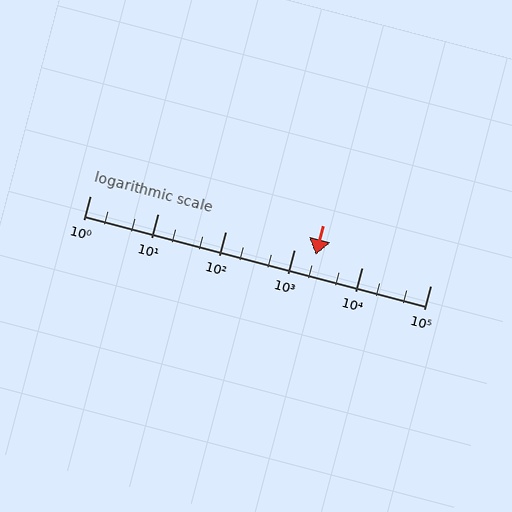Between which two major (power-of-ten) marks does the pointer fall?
The pointer is between 1000 and 10000.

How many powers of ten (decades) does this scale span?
The scale spans 5 decades, from 1 to 100000.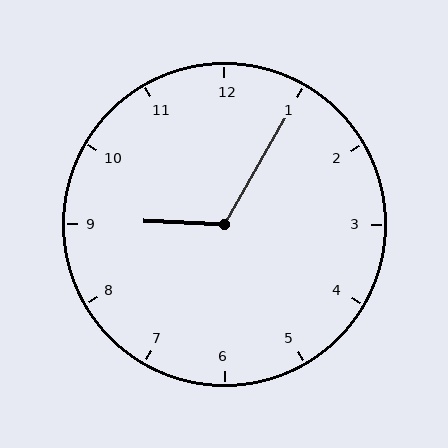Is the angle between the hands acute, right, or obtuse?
It is obtuse.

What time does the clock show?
9:05.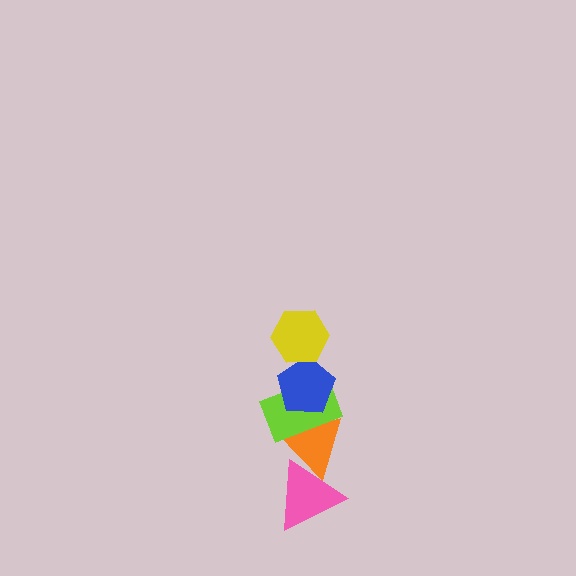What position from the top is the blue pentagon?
The blue pentagon is 2nd from the top.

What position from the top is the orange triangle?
The orange triangle is 4th from the top.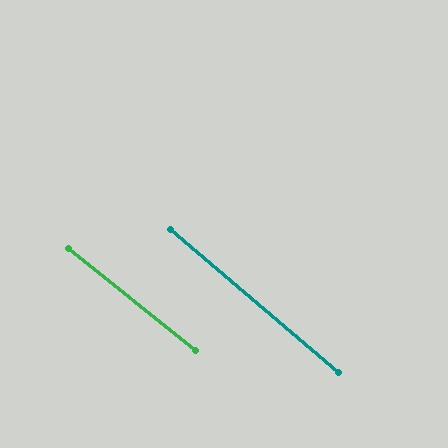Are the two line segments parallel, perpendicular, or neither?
Parallel — their directions differ by only 1.9°.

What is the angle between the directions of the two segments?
Approximately 2 degrees.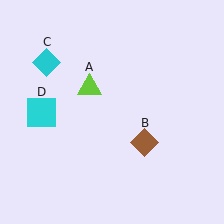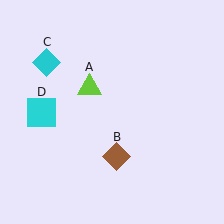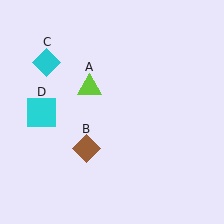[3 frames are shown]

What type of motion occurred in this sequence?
The brown diamond (object B) rotated clockwise around the center of the scene.